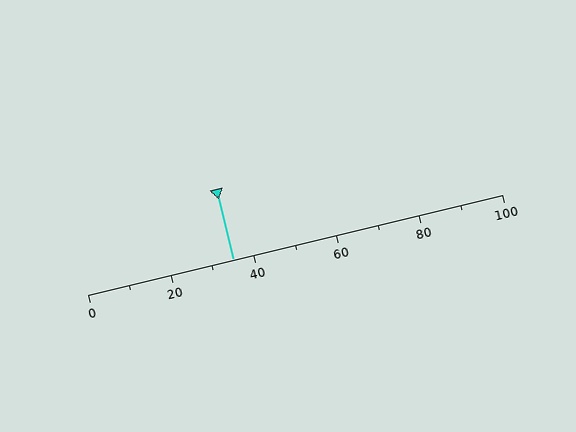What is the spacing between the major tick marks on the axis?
The major ticks are spaced 20 apart.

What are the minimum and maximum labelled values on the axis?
The axis runs from 0 to 100.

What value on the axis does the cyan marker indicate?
The marker indicates approximately 35.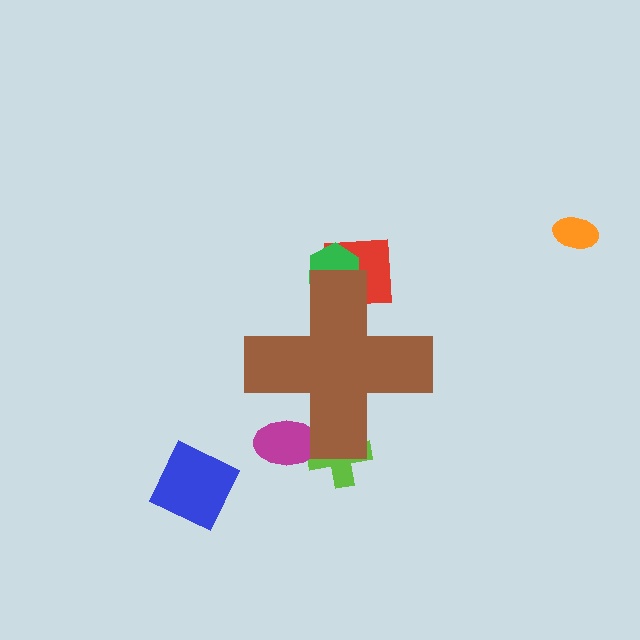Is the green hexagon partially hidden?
Yes, the green hexagon is partially hidden behind the brown cross.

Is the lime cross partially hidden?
Yes, the lime cross is partially hidden behind the brown cross.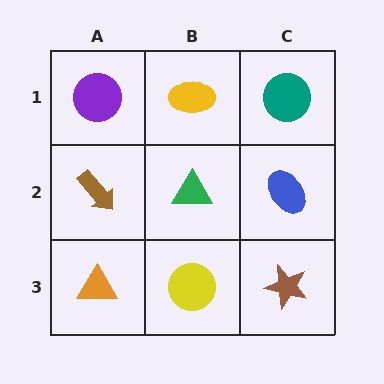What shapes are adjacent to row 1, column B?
A green triangle (row 2, column B), a purple circle (row 1, column A), a teal circle (row 1, column C).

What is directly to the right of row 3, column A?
A yellow circle.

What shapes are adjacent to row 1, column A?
A brown arrow (row 2, column A), a yellow ellipse (row 1, column B).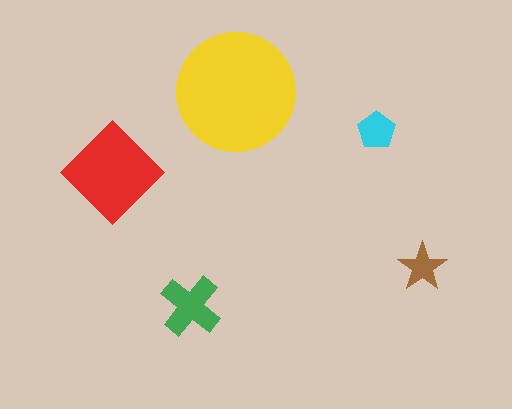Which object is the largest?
The yellow circle.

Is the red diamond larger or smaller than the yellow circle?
Smaller.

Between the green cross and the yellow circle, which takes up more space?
The yellow circle.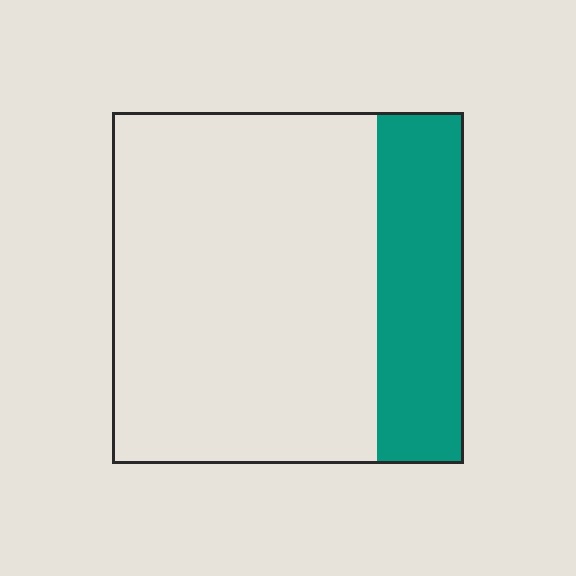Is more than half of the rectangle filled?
No.